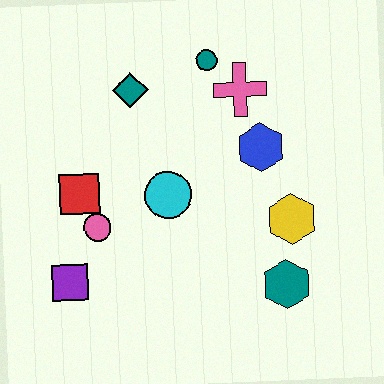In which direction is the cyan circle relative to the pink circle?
The cyan circle is to the right of the pink circle.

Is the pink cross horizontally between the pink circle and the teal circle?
No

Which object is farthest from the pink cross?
The purple square is farthest from the pink cross.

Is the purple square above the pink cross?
No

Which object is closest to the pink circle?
The red square is closest to the pink circle.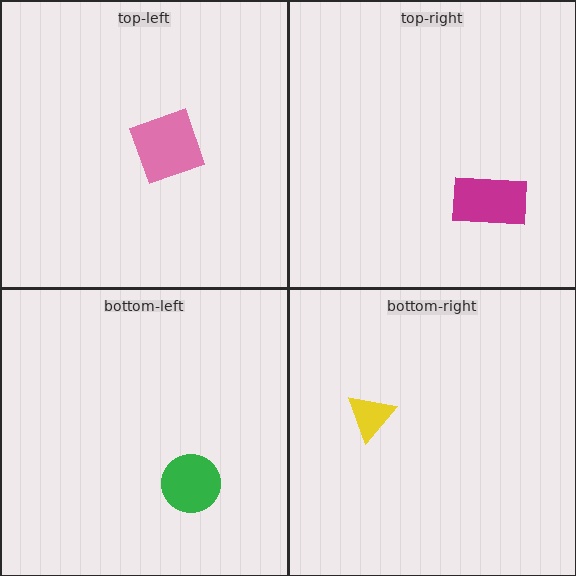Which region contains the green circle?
The bottom-left region.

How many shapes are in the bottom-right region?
1.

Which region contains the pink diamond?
The top-left region.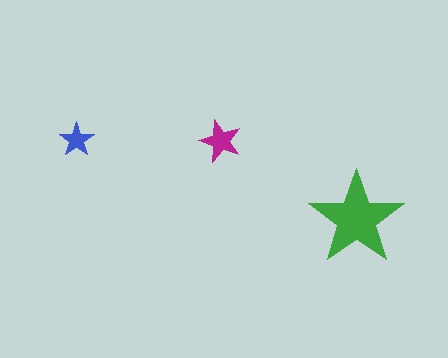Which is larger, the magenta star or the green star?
The green one.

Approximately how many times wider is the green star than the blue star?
About 2.5 times wider.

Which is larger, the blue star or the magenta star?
The magenta one.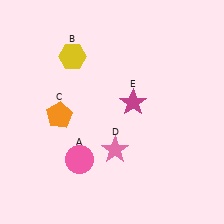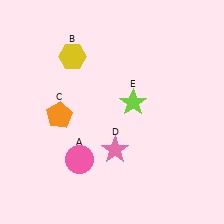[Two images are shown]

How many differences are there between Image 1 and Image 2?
There is 1 difference between the two images.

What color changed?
The star (E) changed from magenta in Image 1 to lime in Image 2.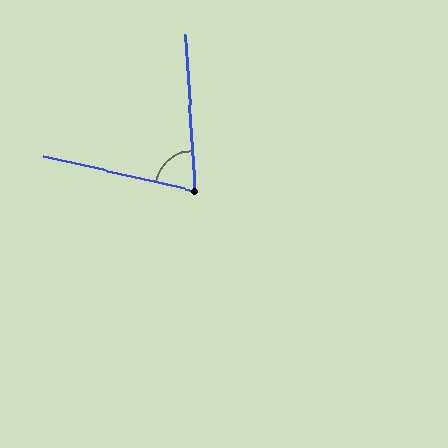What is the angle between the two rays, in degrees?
Approximately 74 degrees.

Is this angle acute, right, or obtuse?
It is acute.